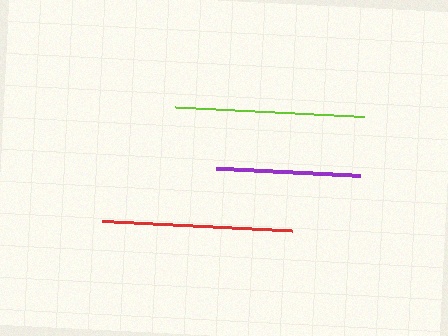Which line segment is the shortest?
The purple line is the shortest at approximately 144 pixels.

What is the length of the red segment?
The red segment is approximately 190 pixels long.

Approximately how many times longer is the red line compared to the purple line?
The red line is approximately 1.3 times the length of the purple line.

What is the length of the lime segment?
The lime segment is approximately 189 pixels long.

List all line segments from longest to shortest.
From longest to shortest: red, lime, purple.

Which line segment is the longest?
The red line is the longest at approximately 190 pixels.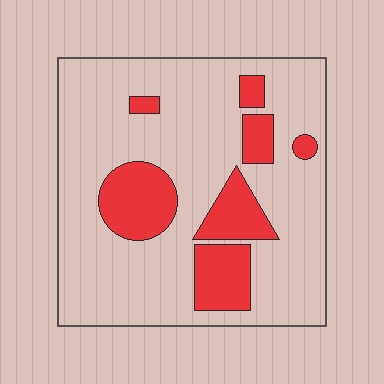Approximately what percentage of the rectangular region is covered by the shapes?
Approximately 20%.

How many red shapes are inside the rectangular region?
7.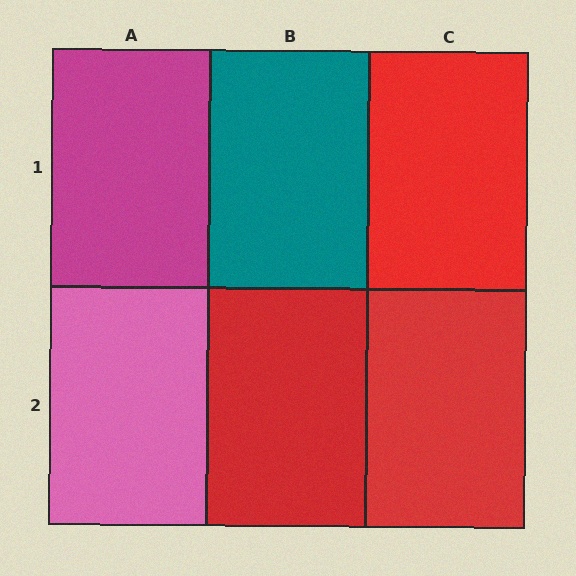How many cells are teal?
1 cell is teal.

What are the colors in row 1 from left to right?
Magenta, teal, red.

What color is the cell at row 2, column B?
Red.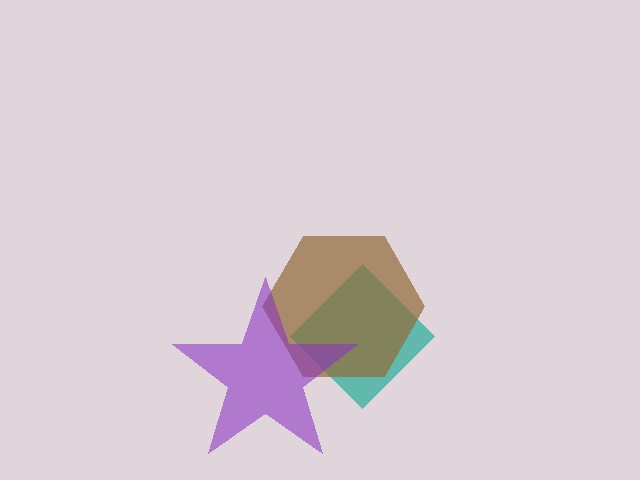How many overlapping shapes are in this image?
There are 3 overlapping shapes in the image.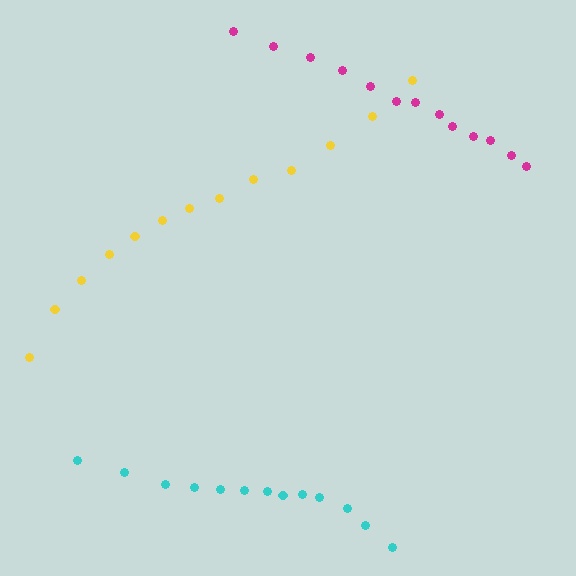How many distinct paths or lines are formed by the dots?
There are 3 distinct paths.